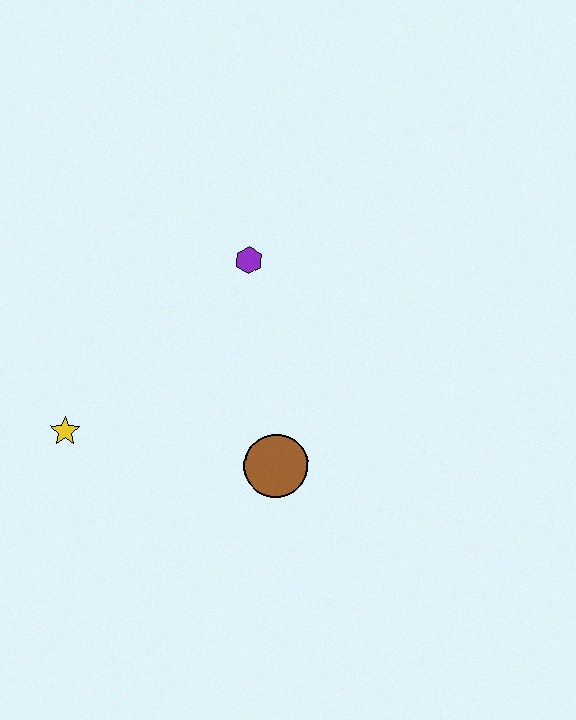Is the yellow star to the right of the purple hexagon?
No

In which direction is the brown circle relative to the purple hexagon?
The brown circle is below the purple hexagon.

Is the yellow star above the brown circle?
Yes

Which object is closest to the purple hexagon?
The brown circle is closest to the purple hexagon.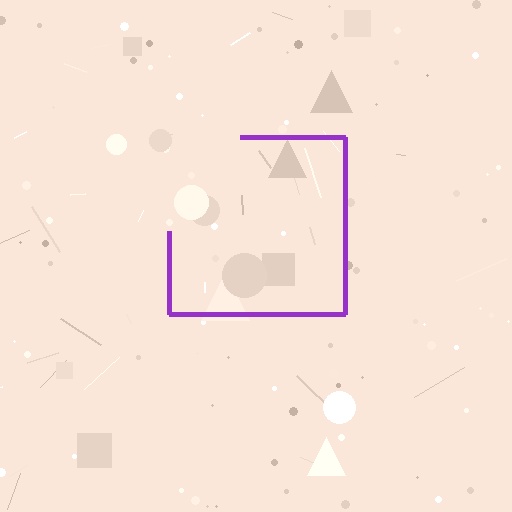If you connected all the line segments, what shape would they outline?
They would outline a square.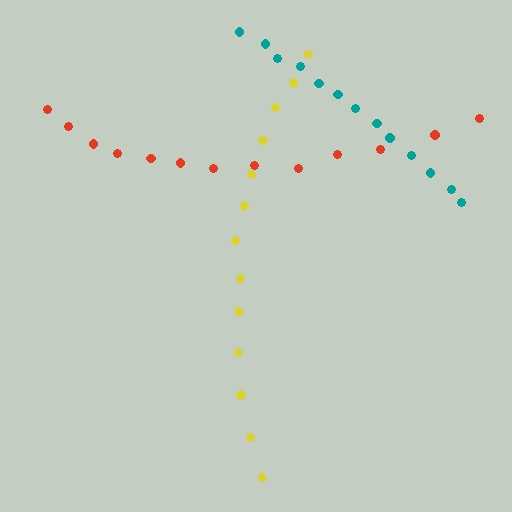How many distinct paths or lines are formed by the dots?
There are 3 distinct paths.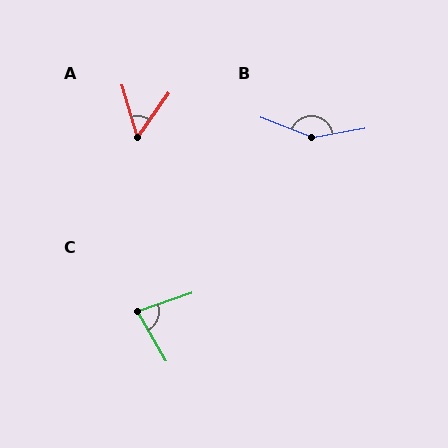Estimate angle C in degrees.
Approximately 79 degrees.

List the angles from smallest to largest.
A (51°), C (79°), B (148°).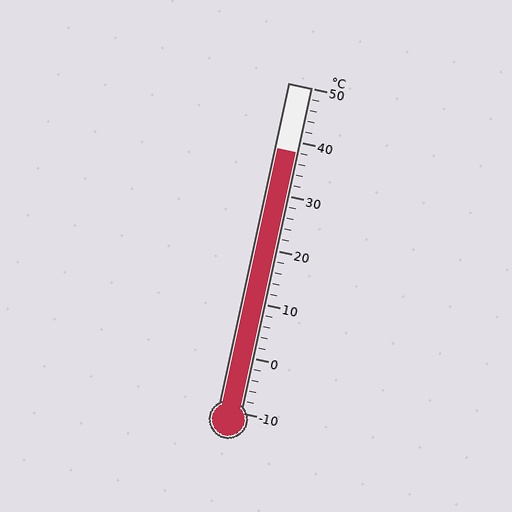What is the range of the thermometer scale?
The thermometer scale ranges from -10°C to 50°C.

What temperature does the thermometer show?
The thermometer shows approximately 38°C.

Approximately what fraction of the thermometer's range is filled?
The thermometer is filled to approximately 80% of its range.